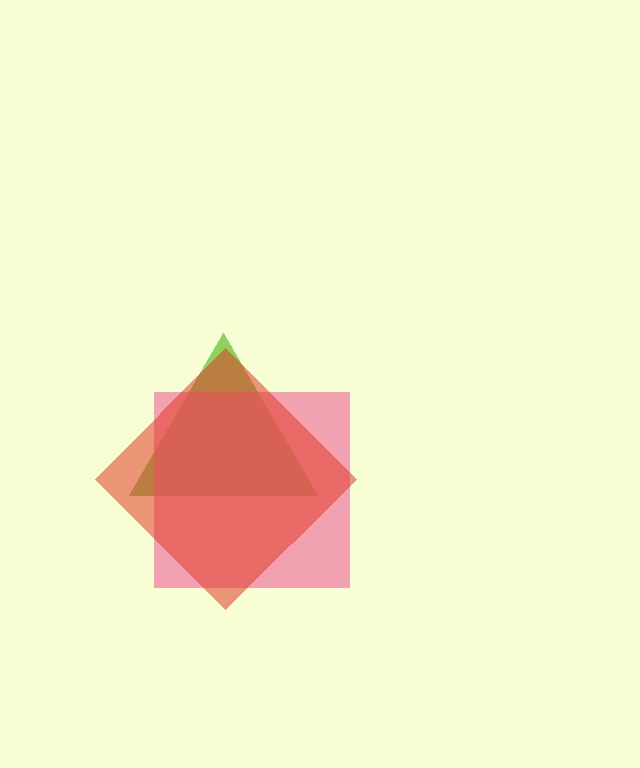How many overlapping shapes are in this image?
There are 3 overlapping shapes in the image.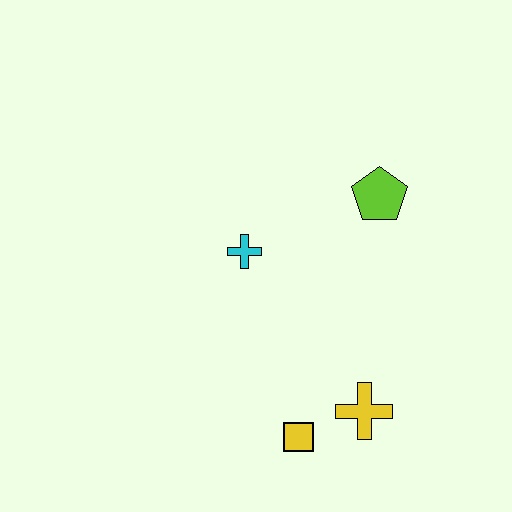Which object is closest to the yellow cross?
The yellow square is closest to the yellow cross.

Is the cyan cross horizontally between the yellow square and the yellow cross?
No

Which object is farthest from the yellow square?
The lime pentagon is farthest from the yellow square.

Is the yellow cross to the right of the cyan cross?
Yes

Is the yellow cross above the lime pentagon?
No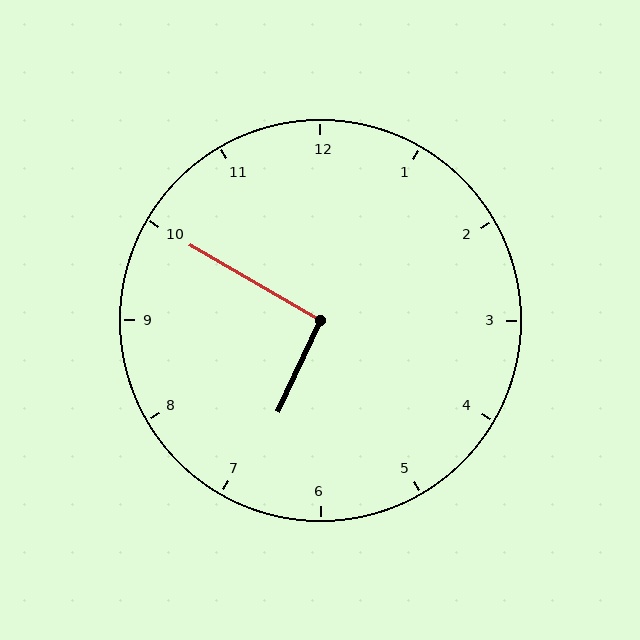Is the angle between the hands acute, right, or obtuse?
It is right.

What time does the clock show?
6:50.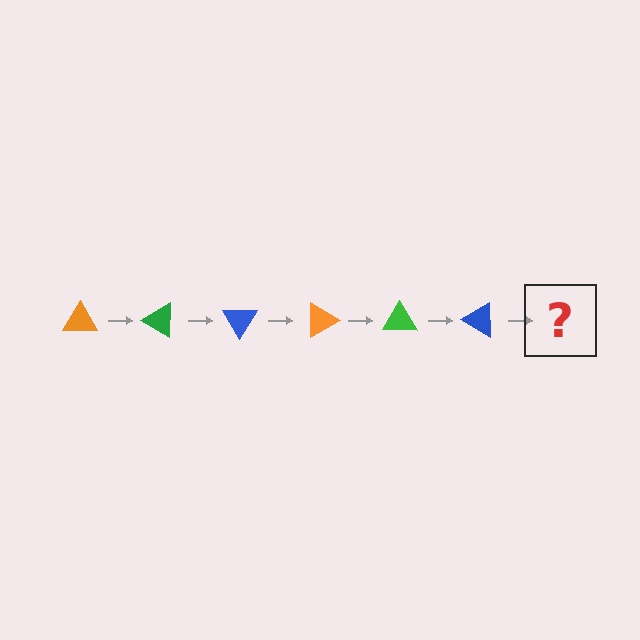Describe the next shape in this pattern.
It should be an orange triangle, rotated 180 degrees from the start.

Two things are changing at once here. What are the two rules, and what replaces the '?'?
The two rules are that it rotates 30 degrees each step and the color cycles through orange, green, and blue. The '?' should be an orange triangle, rotated 180 degrees from the start.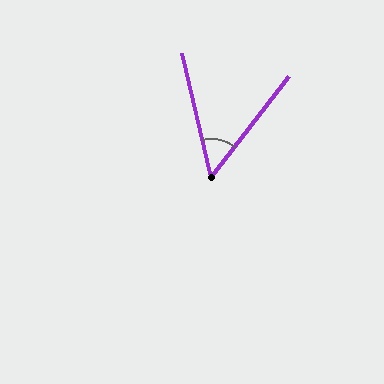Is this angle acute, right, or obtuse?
It is acute.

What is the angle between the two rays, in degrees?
Approximately 51 degrees.